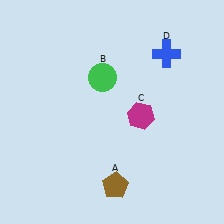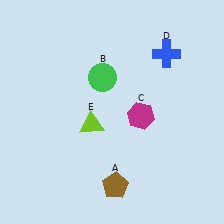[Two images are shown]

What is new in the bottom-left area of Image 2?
A lime triangle (E) was added in the bottom-left area of Image 2.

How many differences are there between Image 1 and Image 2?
There is 1 difference between the two images.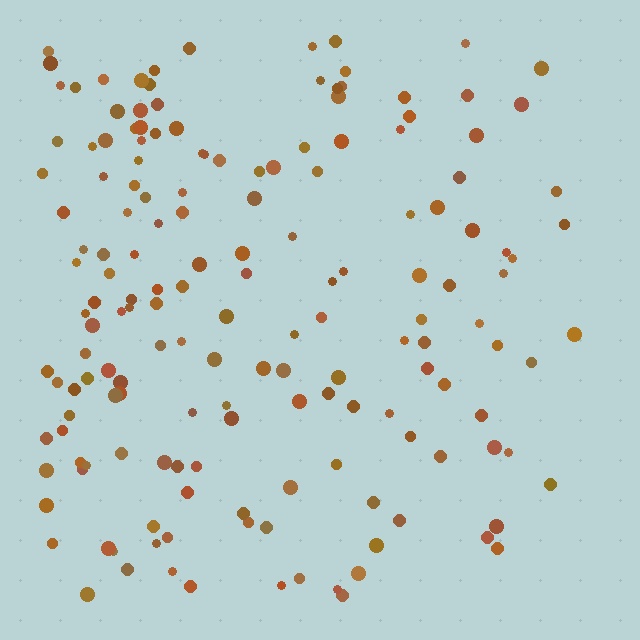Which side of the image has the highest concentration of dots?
The left.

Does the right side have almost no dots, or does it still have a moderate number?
Still a moderate number, just noticeably fewer than the left.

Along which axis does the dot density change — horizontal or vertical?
Horizontal.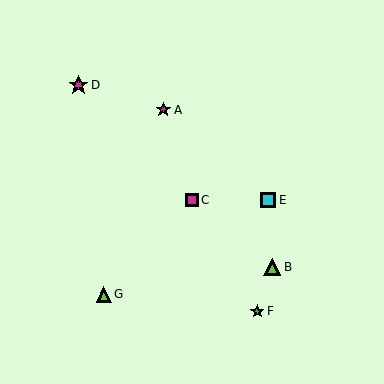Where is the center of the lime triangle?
The center of the lime triangle is at (104, 294).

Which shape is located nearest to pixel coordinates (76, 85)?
The magenta star (labeled D) at (79, 85) is nearest to that location.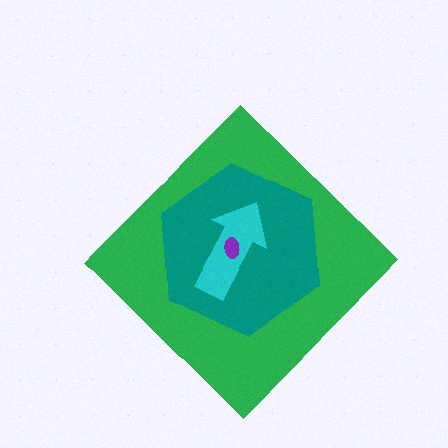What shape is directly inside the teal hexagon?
The cyan arrow.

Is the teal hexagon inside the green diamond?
Yes.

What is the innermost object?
The purple ellipse.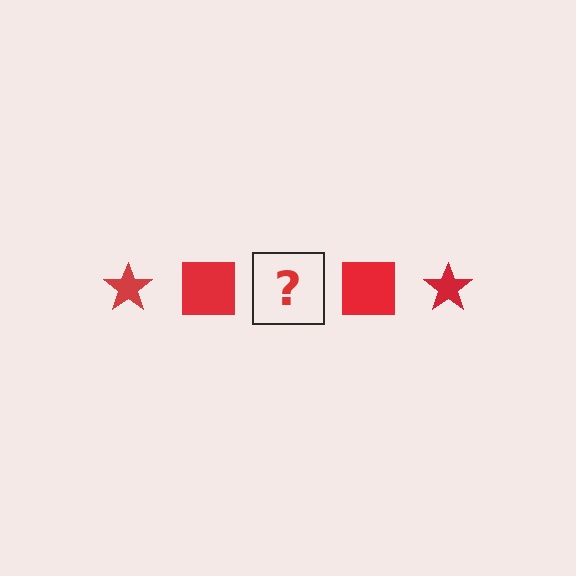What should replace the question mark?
The question mark should be replaced with a red star.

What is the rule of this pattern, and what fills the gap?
The rule is that the pattern cycles through star, square shapes in red. The gap should be filled with a red star.